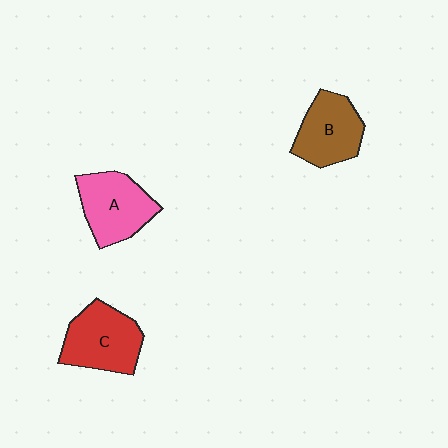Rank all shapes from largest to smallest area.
From largest to smallest: C (red), A (pink), B (brown).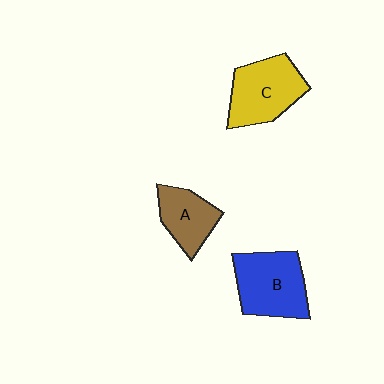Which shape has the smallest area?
Shape A (brown).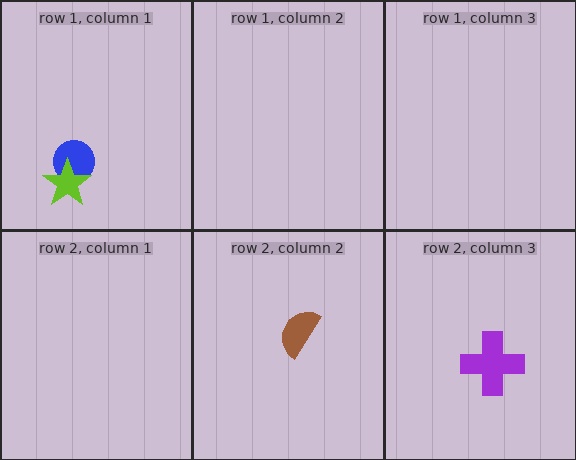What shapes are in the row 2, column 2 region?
The brown semicircle.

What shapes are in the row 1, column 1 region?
The blue circle, the lime star.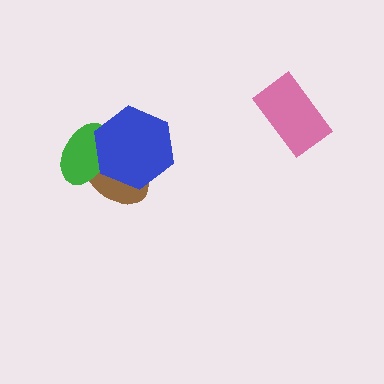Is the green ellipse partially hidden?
Yes, it is partially covered by another shape.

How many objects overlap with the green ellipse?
2 objects overlap with the green ellipse.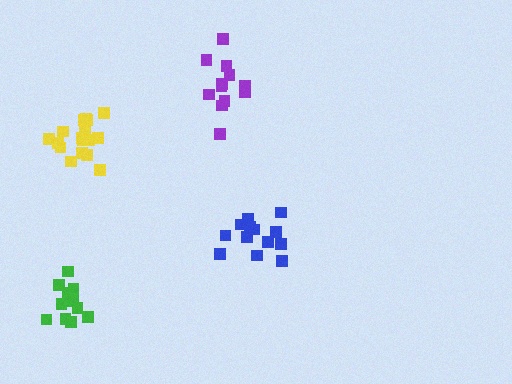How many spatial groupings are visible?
There are 4 spatial groupings.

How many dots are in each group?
Group 1: 18 dots, Group 2: 12 dots, Group 3: 14 dots, Group 4: 12 dots (56 total).